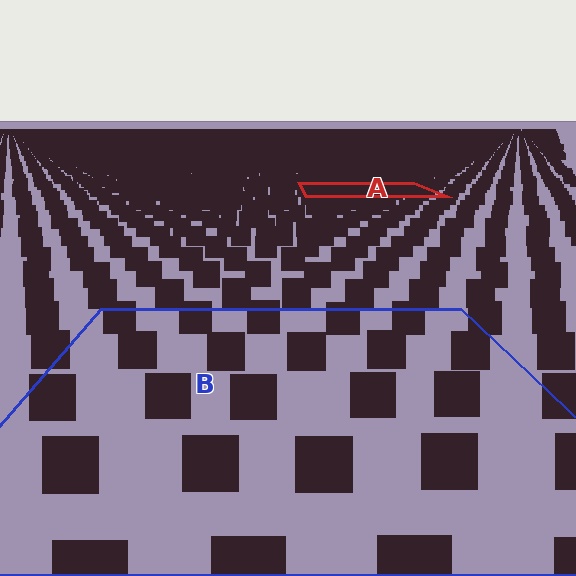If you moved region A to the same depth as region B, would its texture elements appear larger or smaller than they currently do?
They would appear larger. At a closer depth, the same texture elements are projected at a bigger on-screen size.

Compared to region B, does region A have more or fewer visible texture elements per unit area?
Region A has more texture elements per unit area — they are packed more densely because it is farther away.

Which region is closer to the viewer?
Region B is closer. The texture elements there are larger and more spread out.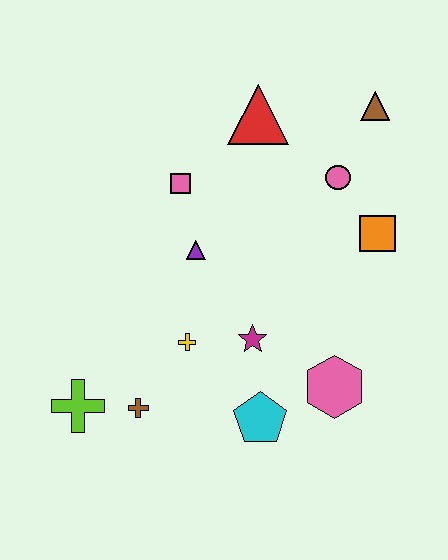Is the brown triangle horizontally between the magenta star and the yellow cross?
No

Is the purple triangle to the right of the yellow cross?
Yes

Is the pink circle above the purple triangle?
Yes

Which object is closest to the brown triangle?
The pink circle is closest to the brown triangle.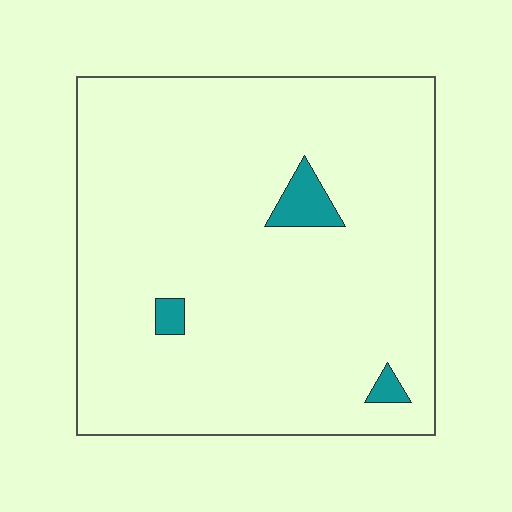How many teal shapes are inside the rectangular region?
3.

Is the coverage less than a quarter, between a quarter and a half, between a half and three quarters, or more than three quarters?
Less than a quarter.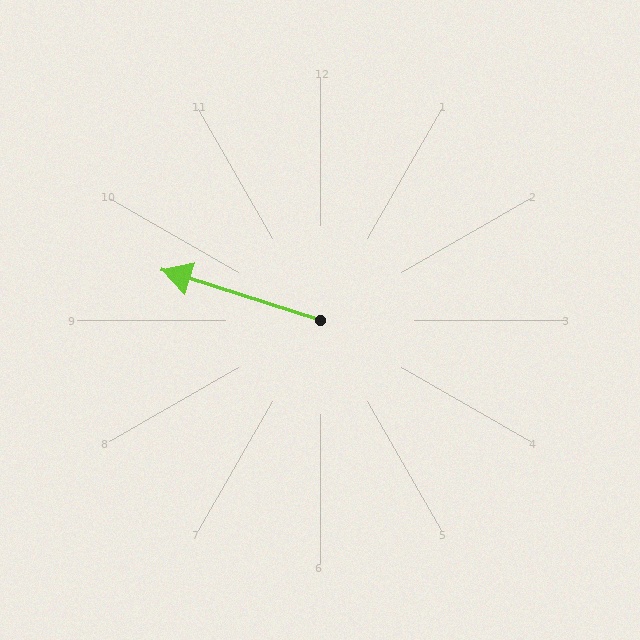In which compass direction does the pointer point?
West.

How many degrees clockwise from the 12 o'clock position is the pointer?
Approximately 287 degrees.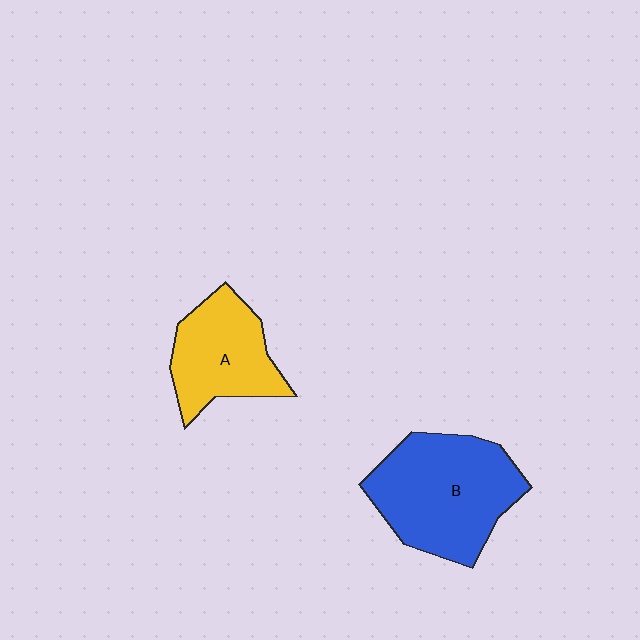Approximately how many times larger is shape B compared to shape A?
Approximately 1.5 times.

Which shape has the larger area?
Shape B (blue).